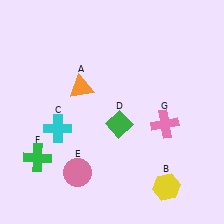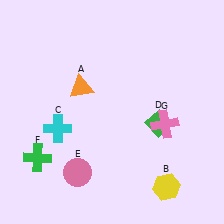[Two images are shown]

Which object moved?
The green diamond (D) moved right.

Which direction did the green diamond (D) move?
The green diamond (D) moved right.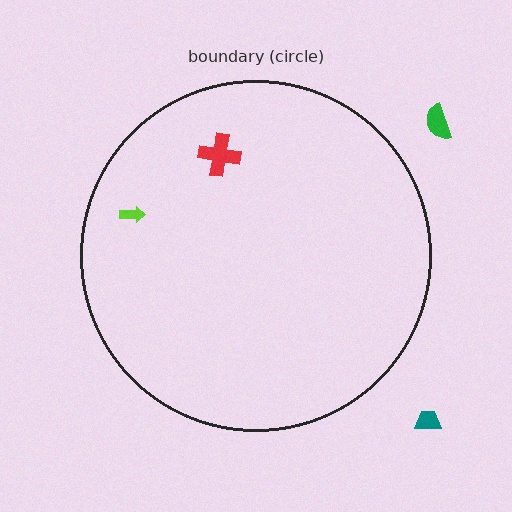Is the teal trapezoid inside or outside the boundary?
Outside.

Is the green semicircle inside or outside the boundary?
Outside.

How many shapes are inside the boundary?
2 inside, 2 outside.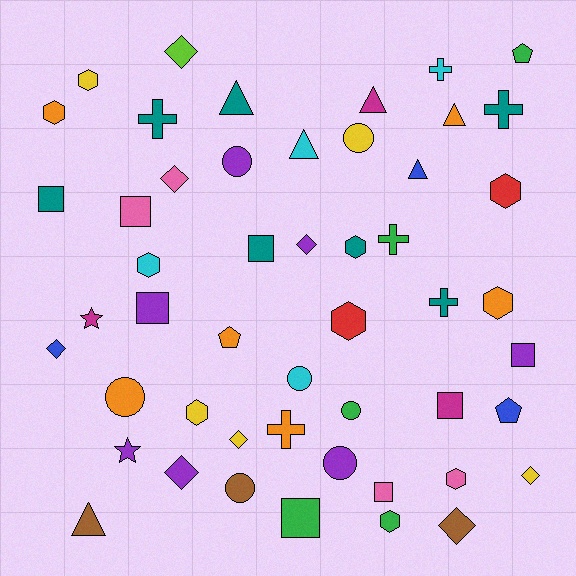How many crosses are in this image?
There are 6 crosses.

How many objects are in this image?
There are 50 objects.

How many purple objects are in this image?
There are 7 purple objects.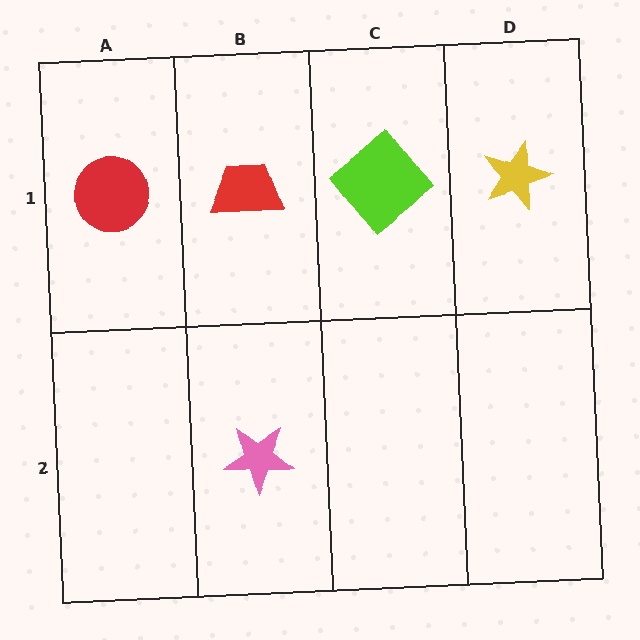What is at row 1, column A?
A red circle.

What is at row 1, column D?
A yellow star.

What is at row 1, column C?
A lime diamond.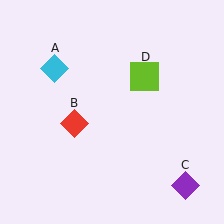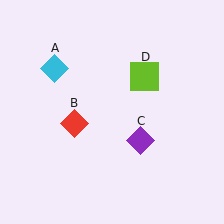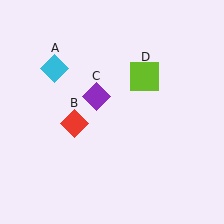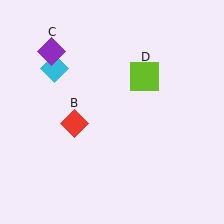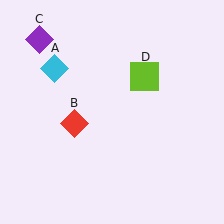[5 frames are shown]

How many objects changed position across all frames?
1 object changed position: purple diamond (object C).